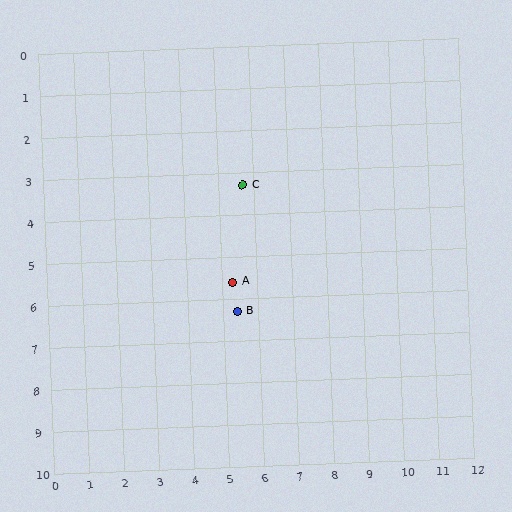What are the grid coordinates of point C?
Point C is at approximately (5.7, 3.3).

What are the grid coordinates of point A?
Point A is at approximately (5.3, 5.6).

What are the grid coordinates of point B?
Point B is at approximately (5.4, 6.3).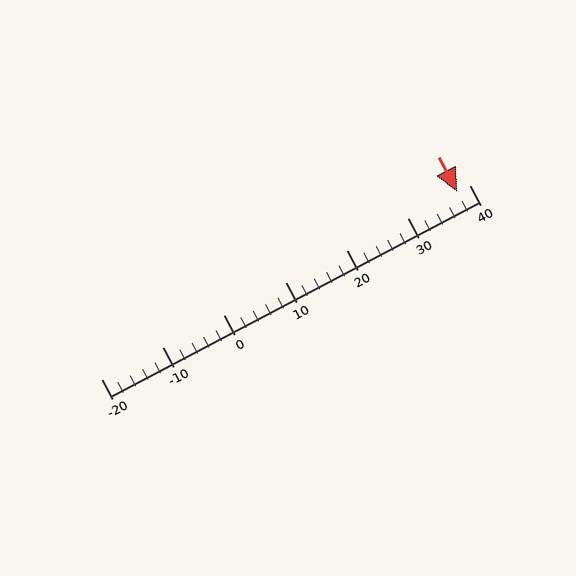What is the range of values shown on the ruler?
The ruler shows values from -20 to 40.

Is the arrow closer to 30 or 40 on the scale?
The arrow is closer to 40.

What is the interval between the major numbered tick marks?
The major tick marks are spaced 10 units apart.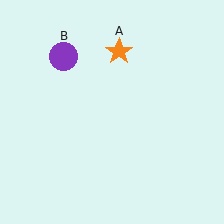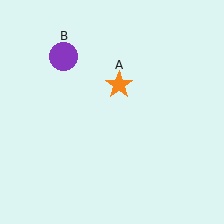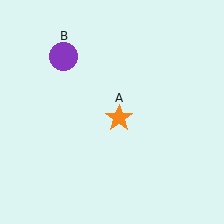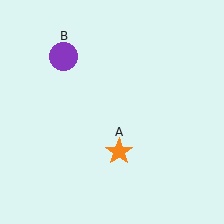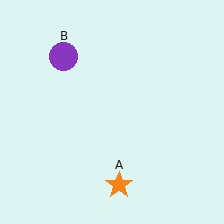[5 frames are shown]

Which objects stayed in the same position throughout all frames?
Purple circle (object B) remained stationary.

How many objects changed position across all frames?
1 object changed position: orange star (object A).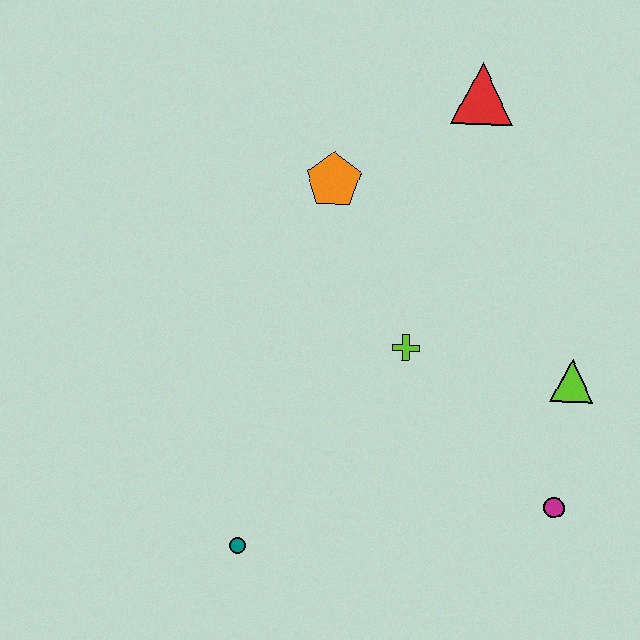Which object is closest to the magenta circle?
The lime triangle is closest to the magenta circle.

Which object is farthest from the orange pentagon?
The magenta circle is farthest from the orange pentagon.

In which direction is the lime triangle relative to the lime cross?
The lime triangle is to the right of the lime cross.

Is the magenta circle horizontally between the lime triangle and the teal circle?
Yes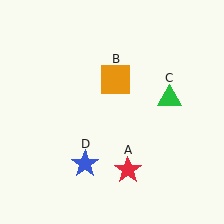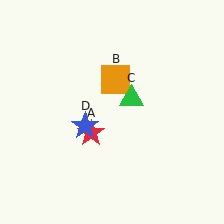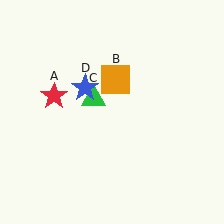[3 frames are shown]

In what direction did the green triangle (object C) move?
The green triangle (object C) moved left.